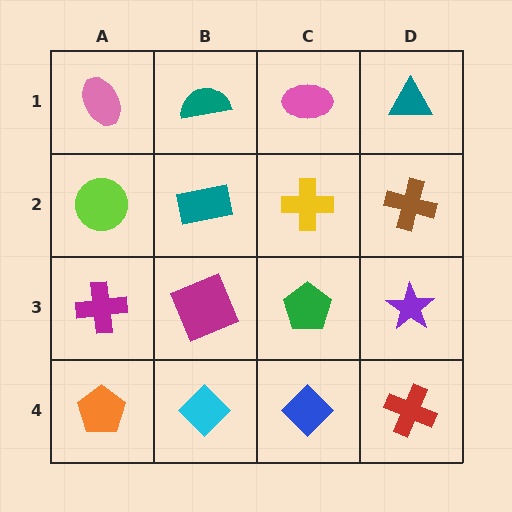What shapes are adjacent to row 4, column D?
A purple star (row 3, column D), a blue diamond (row 4, column C).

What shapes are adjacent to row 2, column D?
A teal triangle (row 1, column D), a purple star (row 3, column D), a yellow cross (row 2, column C).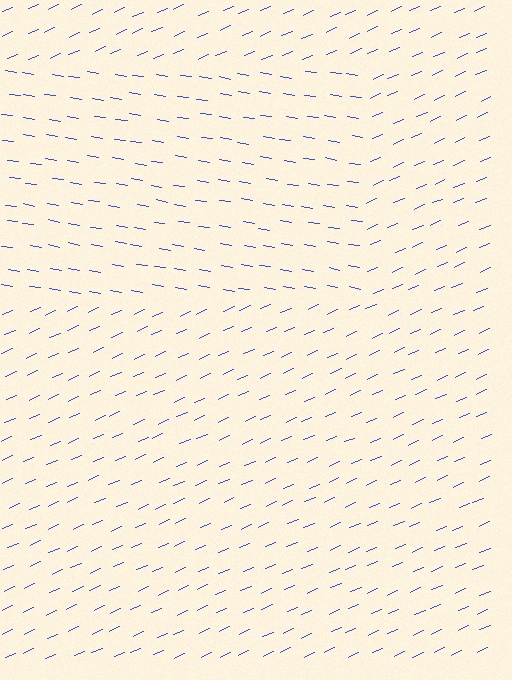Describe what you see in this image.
The image is filled with small blue line segments. A rectangle region in the image has lines oriented differently from the surrounding lines, creating a visible texture boundary.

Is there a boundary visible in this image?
Yes, there is a texture boundary formed by a change in line orientation.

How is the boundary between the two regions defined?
The boundary is defined purely by a change in line orientation (approximately 33 degrees difference). All lines are the same color and thickness.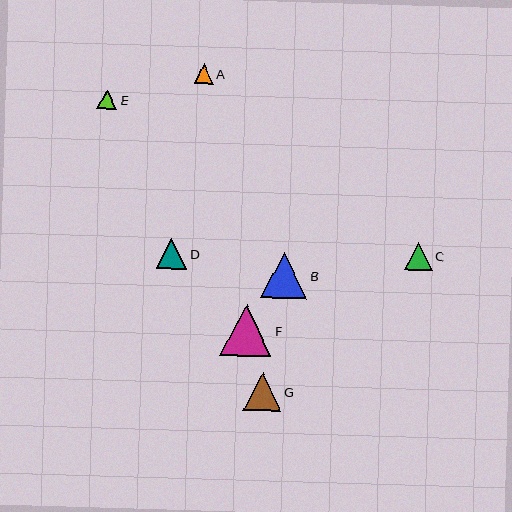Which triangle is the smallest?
Triangle A is the smallest with a size of approximately 19 pixels.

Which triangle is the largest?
Triangle F is the largest with a size of approximately 51 pixels.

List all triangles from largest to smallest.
From largest to smallest: F, B, G, D, C, E, A.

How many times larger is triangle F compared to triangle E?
Triangle F is approximately 2.6 times the size of triangle E.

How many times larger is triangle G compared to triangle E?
Triangle G is approximately 2.0 times the size of triangle E.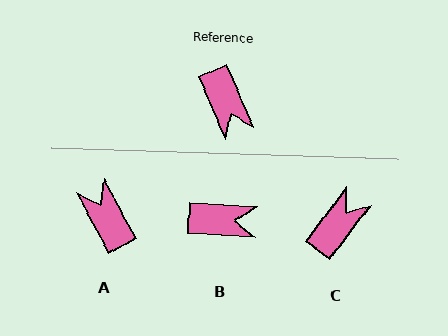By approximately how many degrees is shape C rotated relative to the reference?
Approximately 119 degrees counter-clockwise.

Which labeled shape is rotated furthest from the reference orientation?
A, about 175 degrees away.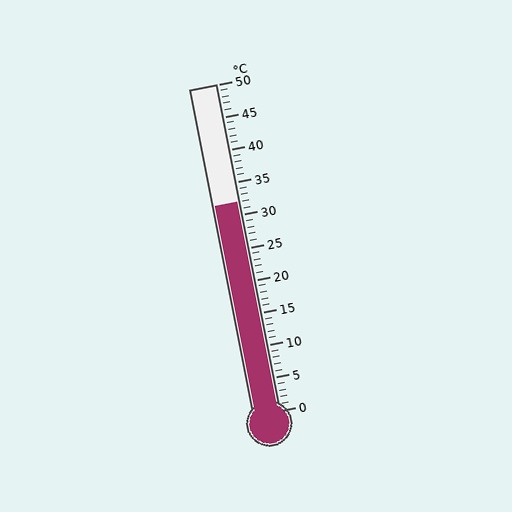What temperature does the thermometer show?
The thermometer shows approximately 32°C.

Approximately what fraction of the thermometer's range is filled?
The thermometer is filled to approximately 65% of its range.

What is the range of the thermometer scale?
The thermometer scale ranges from 0°C to 50°C.